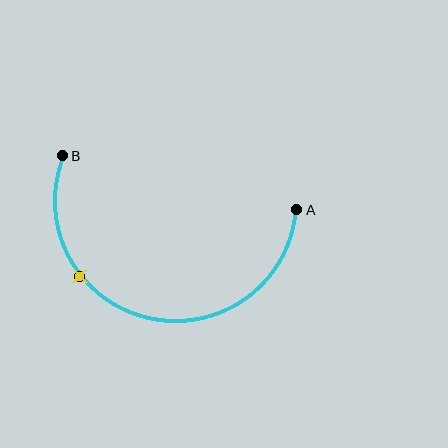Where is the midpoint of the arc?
The arc midpoint is the point on the curve farthest from the straight line joining A and B. It sits below that line.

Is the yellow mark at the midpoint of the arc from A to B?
No. The yellow mark lies on the arc but is closer to endpoint B. The arc midpoint would be at the point on the curve equidistant along the arc from both A and B.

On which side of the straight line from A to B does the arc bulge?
The arc bulges below the straight line connecting A and B.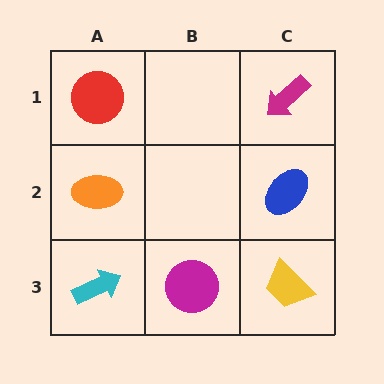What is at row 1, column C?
A magenta arrow.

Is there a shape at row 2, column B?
No, that cell is empty.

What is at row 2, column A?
An orange ellipse.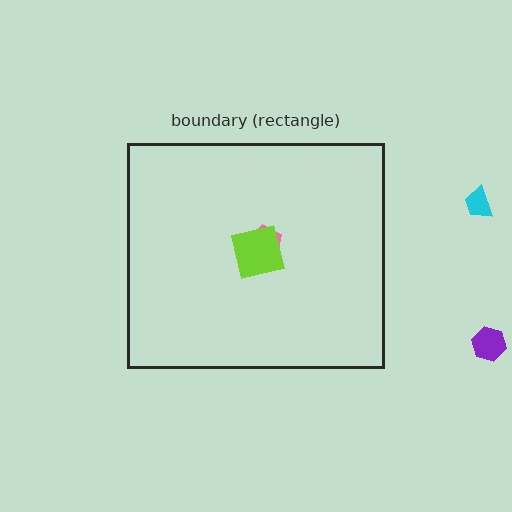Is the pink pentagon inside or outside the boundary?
Inside.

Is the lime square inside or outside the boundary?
Inside.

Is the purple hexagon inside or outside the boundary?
Outside.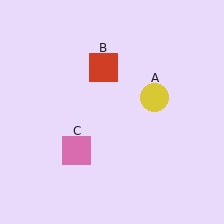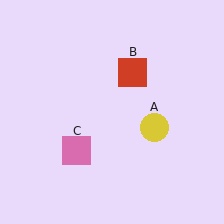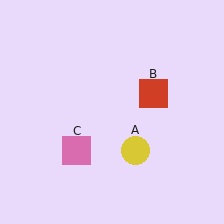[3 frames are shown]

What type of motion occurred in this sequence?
The yellow circle (object A), red square (object B) rotated clockwise around the center of the scene.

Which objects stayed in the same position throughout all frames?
Pink square (object C) remained stationary.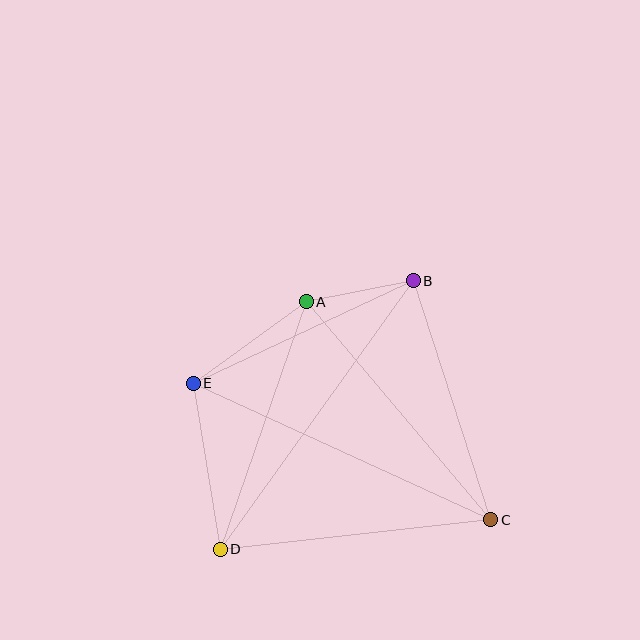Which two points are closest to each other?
Points A and B are closest to each other.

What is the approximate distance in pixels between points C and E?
The distance between C and E is approximately 327 pixels.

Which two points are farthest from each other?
Points B and D are farthest from each other.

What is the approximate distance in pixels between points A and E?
The distance between A and E is approximately 140 pixels.